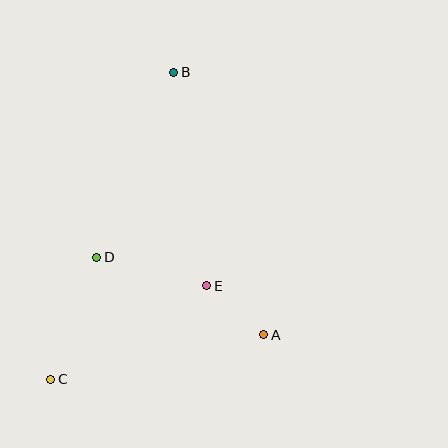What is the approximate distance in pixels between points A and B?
The distance between A and B is approximately 277 pixels.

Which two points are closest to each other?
Points A and E are closest to each other.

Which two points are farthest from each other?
Points B and C are farthest from each other.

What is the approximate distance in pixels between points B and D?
The distance between B and D is approximately 201 pixels.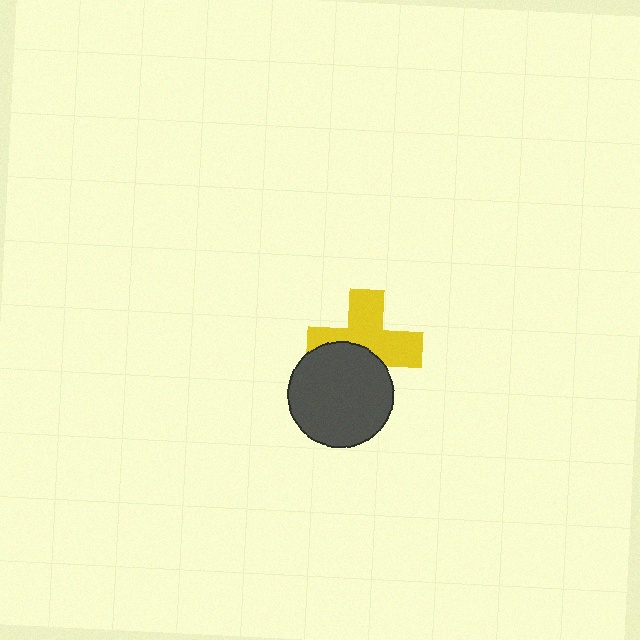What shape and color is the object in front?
The object in front is a dark gray circle.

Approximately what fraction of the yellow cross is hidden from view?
Roughly 41% of the yellow cross is hidden behind the dark gray circle.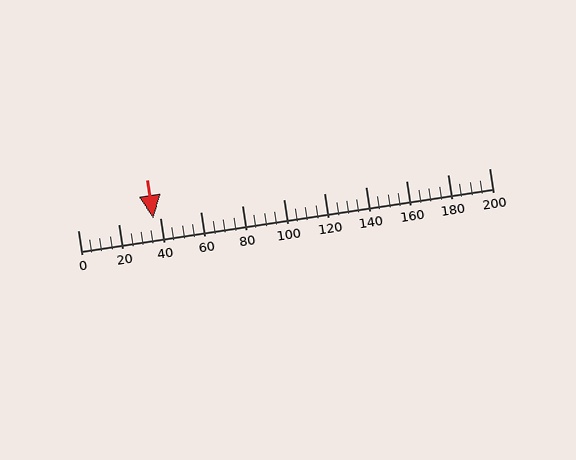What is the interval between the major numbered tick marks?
The major tick marks are spaced 20 units apart.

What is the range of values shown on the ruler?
The ruler shows values from 0 to 200.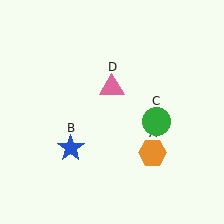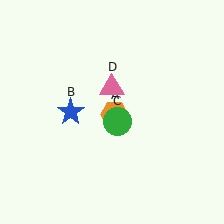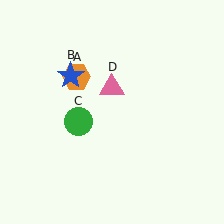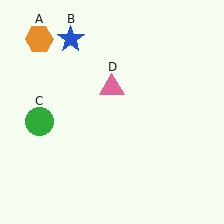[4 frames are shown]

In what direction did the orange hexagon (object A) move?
The orange hexagon (object A) moved up and to the left.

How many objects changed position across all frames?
3 objects changed position: orange hexagon (object A), blue star (object B), green circle (object C).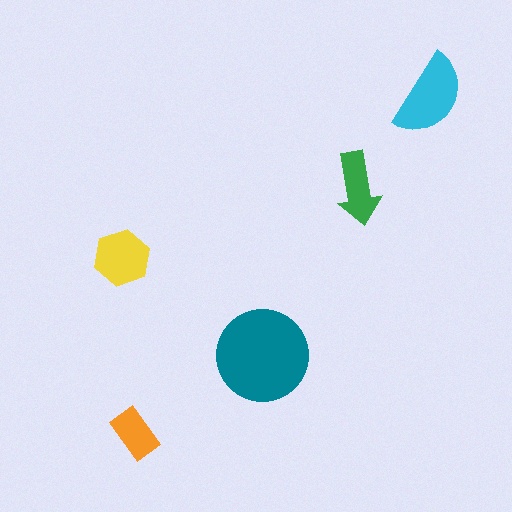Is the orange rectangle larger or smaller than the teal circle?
Smaller.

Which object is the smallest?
The orange rectangle.